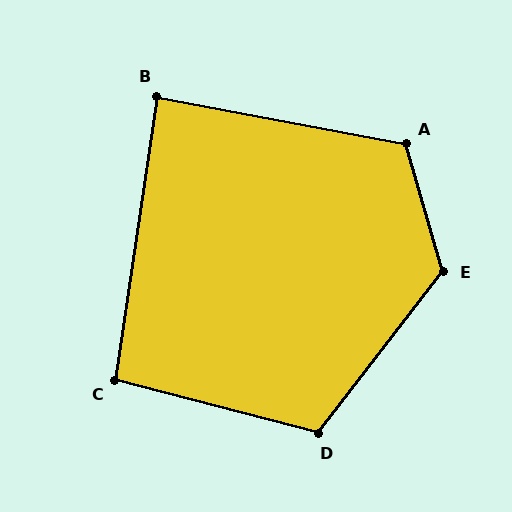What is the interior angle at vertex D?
Approximately 113 degrees (obtuse).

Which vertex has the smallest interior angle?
B, at approximately 88 degrees.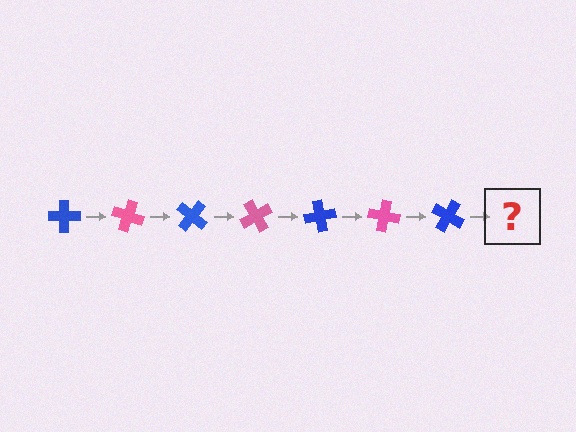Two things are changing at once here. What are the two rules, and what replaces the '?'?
The two rules are that it rotates 20 degrees each step and the color cycles through blue and pink. The '?' should be a pink cross, rotated 140 degrees from the start.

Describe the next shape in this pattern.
It should be a pink cross, rotated 140 degrees from the start.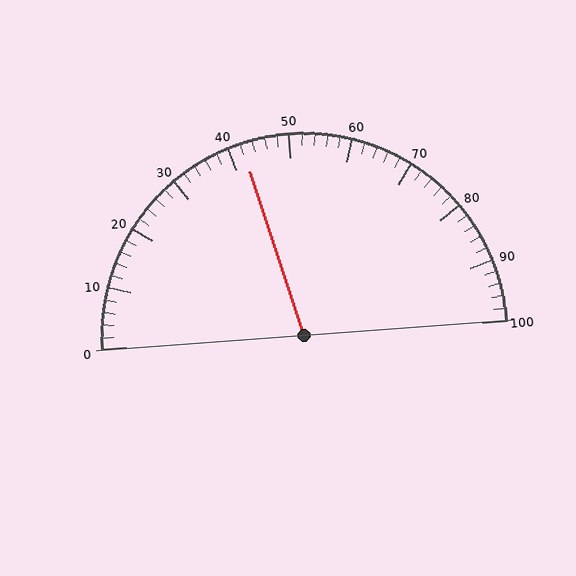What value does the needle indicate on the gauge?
The needle indicates approximately 42.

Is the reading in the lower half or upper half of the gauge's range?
The reading is in the lower half of the range (0 to 100).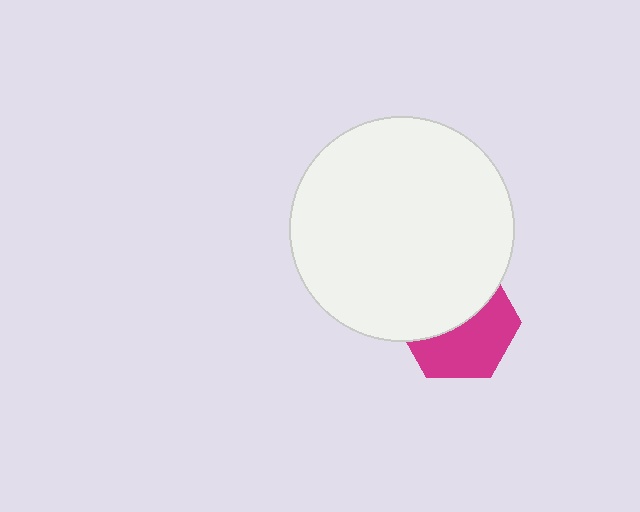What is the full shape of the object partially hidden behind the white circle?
The partially hidden object is a magenta hexagon.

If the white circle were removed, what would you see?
You would see the complete magenta hexagon.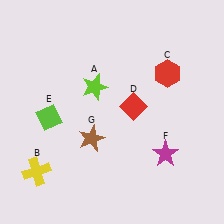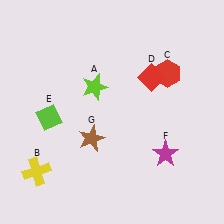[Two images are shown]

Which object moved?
The red diamond (D) moved up.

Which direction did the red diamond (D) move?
The red diamond (D) moved up.